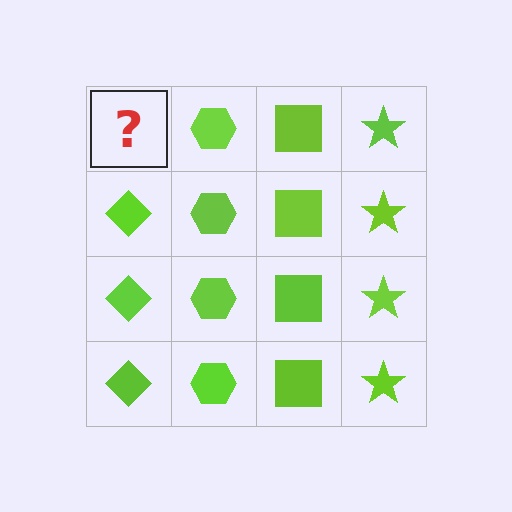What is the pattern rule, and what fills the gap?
The rule is that each column has a consistent shape. The gap should be filled with a lime diamond.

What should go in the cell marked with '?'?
The missing cell should contain a lime diamond.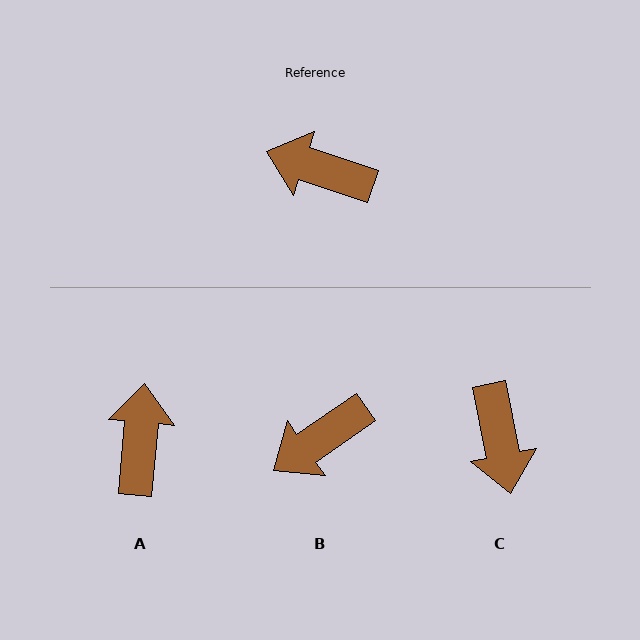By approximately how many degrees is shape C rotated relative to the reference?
Approximately 119 degrees counter-clockwise.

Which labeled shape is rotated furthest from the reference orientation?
C, about 119 degrees away.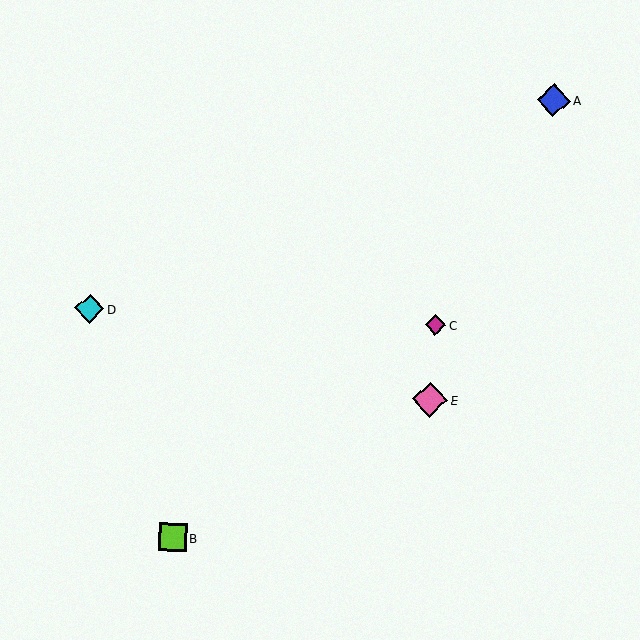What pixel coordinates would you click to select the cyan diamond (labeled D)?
Click at (89, 308) to select the cyan diamond D.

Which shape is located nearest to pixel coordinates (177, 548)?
The lime square (labeled B) at (172, 538) is nearest to that location.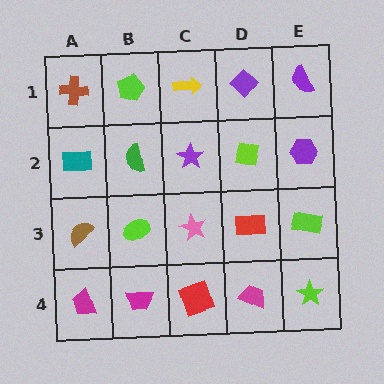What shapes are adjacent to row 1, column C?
A purple star (row 2, column C), a lime pentagon (row 1, column B), a purple diamond (row 1, column D).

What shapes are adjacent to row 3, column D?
A lime square (row 2, column D), a magenta trapezoid (row 4, column D), a pink star (row 3, column C), a lime rectangle (row 3, column E).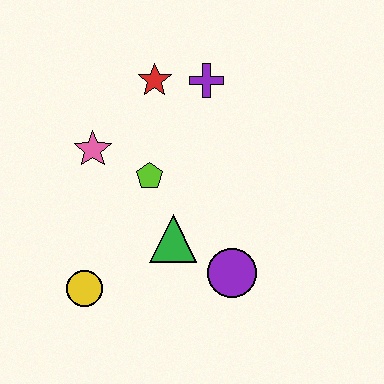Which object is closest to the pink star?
The lime pentagon is closest to the pink star.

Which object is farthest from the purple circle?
The red star is farthest from the purple circle.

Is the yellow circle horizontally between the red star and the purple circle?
No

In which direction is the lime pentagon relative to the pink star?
The lime pentagon is to the right of the pink star.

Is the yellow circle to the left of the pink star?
Yes